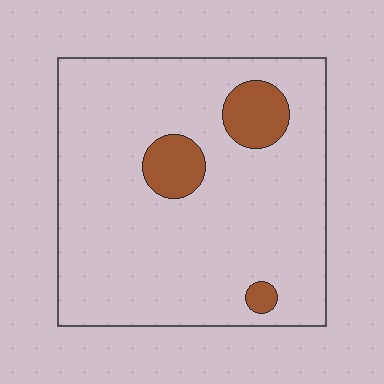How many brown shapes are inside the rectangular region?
3.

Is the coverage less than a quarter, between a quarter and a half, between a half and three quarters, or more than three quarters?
Less than a quarter.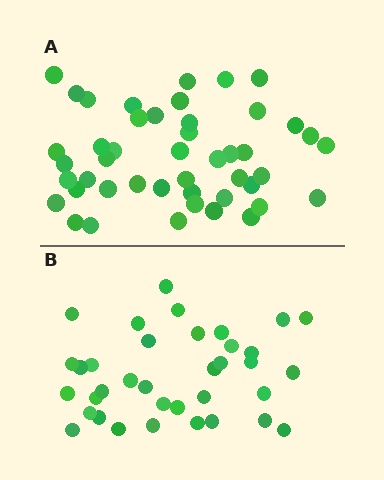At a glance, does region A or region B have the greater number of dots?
Region A (the top region) has more dots.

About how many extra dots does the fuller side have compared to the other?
Region A has roughly 10 or so more dots than region B.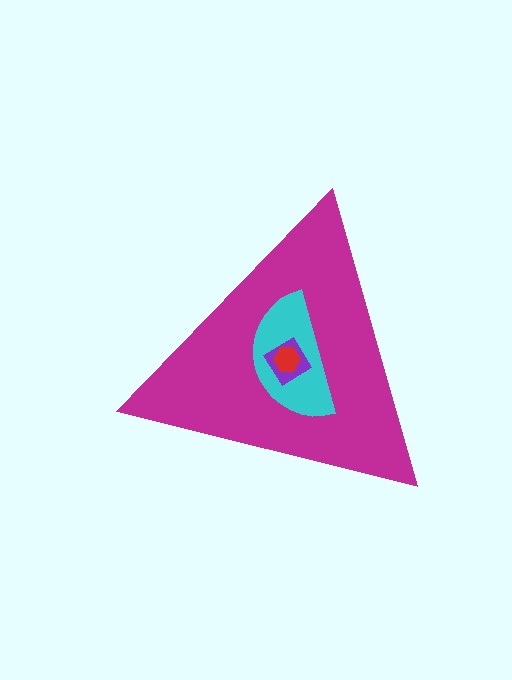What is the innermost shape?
The red hexagon.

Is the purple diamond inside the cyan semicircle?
Yes.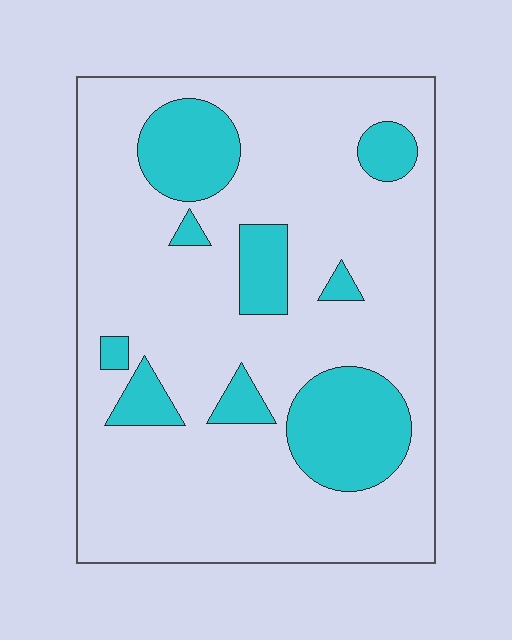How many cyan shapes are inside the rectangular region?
9.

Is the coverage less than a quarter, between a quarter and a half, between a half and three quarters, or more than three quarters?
Less than a quarter.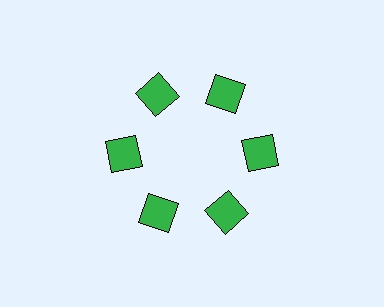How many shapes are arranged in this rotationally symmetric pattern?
There are 6 shapes, arranged in 6 groups of 1.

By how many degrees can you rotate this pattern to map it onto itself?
The pattern maps onto itself every 60 degrees of rotation.